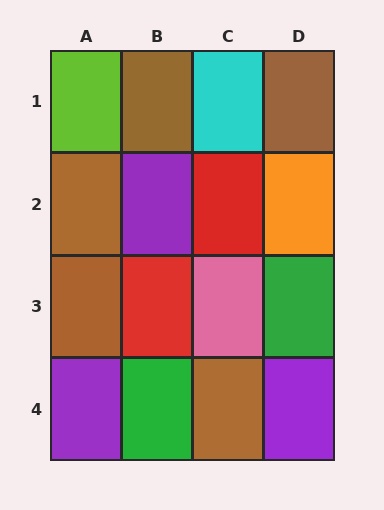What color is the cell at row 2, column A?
Brown.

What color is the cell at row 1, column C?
Cyan.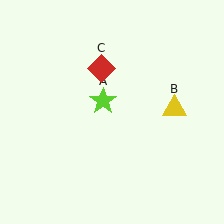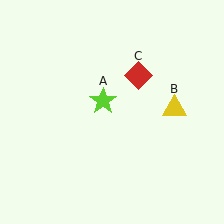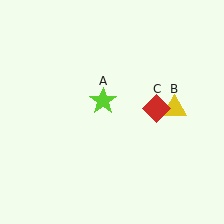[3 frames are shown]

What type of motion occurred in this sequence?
The red diamond (object C) rotated clockwise around the center of the scene.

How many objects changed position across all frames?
1 object changed position: red diamond (object C).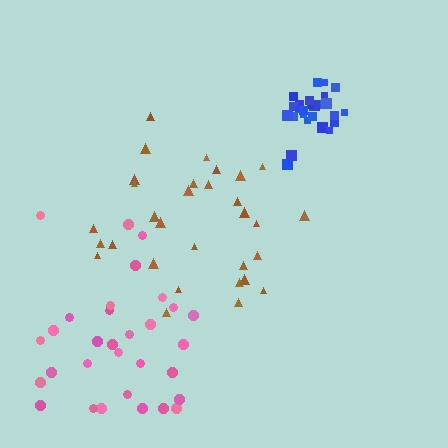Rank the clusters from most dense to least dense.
blue, brown, pink.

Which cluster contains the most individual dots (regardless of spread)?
Pink (31).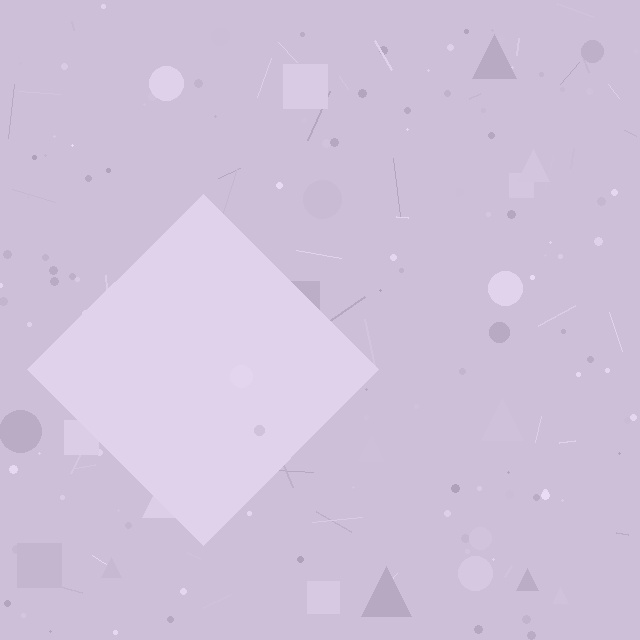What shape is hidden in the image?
A diamond is hidden in the image.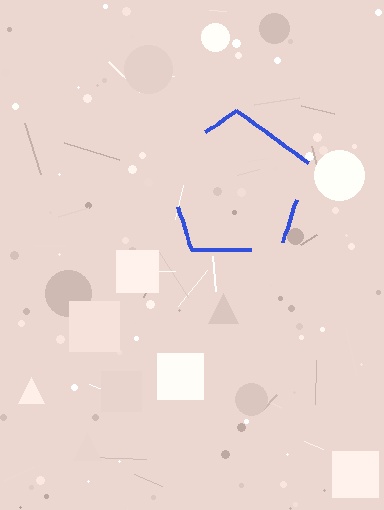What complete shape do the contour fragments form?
The contour fragments form a pentagon.